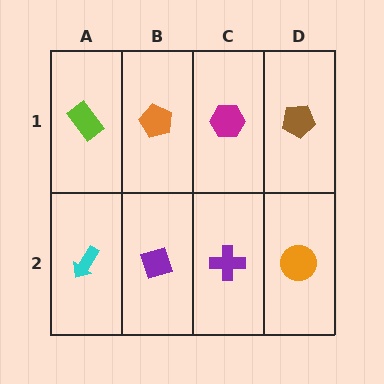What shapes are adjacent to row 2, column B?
An orange pentagon (row 1, column B), a cyan arrow (row 2, column A), a purple cross (row 2, column C).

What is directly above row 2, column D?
A brown pentagon.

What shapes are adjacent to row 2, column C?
A magenta hexagon (row 1, column C), a purple diamond (row 2, column B), an orange circle (row 2, column D).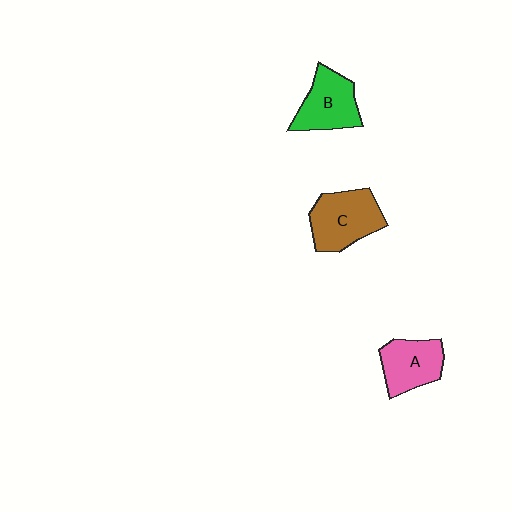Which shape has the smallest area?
Shape A (pink).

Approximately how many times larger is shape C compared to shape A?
Approximately 1.2 times.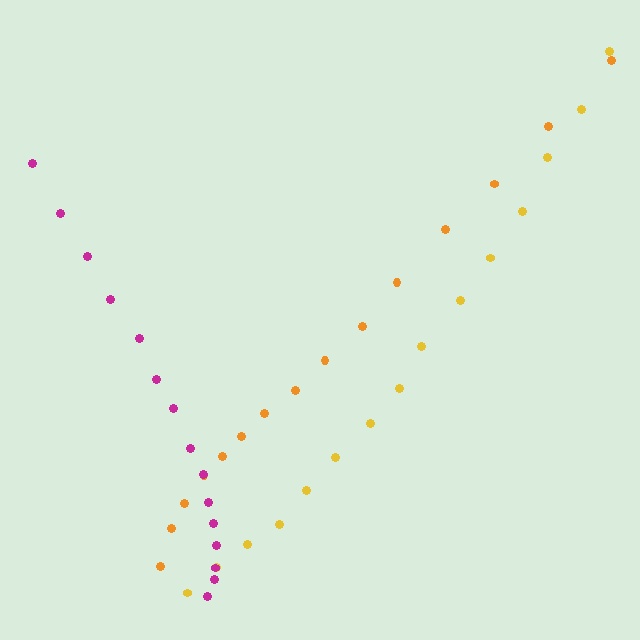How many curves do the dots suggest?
There are 3 distinct paths.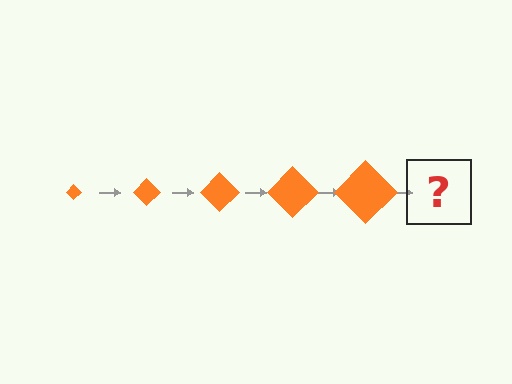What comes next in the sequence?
The next element should be an orange diamond, larger than the previous one.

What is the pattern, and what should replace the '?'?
The pattern is that the diamond gets progressively larger each step. The '?' should be an orange diamond, larger than the previous one.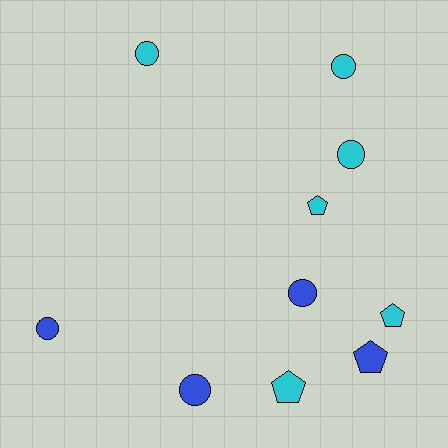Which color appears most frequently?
Cyan, with 6 objects.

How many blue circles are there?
There are 3 blue circles.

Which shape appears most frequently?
Circle, with 6 objects.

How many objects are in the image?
There are 10 objects.